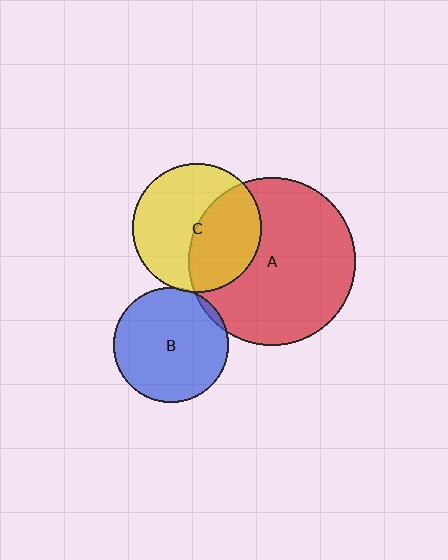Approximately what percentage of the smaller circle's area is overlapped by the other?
Approximately 5%.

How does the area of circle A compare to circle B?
Approximately 2.1 times.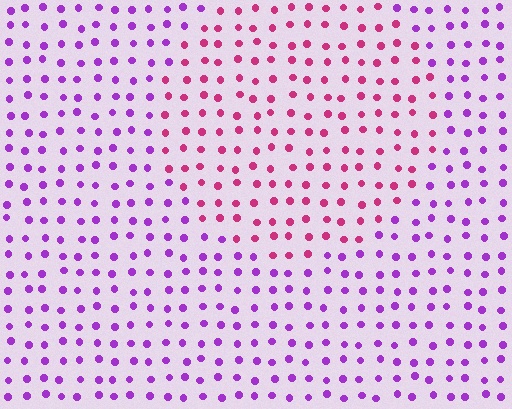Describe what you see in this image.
The image is filled with small purple elements in a uniform arrangement. A circle-shaped region is visible where the elements are tinted to a slightly different hue, forming a subtle color boundary.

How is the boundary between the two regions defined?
The boundary is defined purely by a slight shift in hue (about 46 degrees). Spacing, size, and orientation are identical on both sides.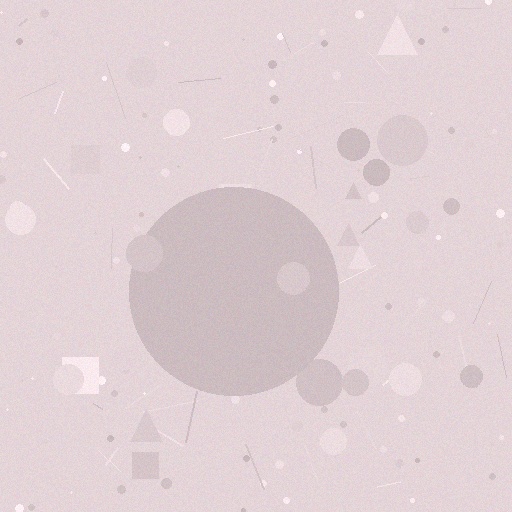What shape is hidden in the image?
A circle is hidden in the image.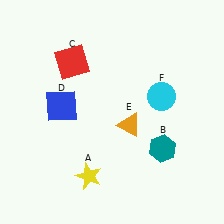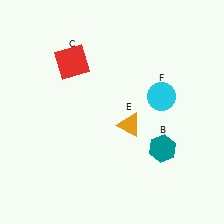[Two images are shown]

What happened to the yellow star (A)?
The yellow star (A) was removed in Image 2. It was in the bottom-left area of Image 1.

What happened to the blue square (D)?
The blue square (D) was removed in Image 2. It was in the top-left area of Image 1.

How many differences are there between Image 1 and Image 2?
There are 2 differences between the two images.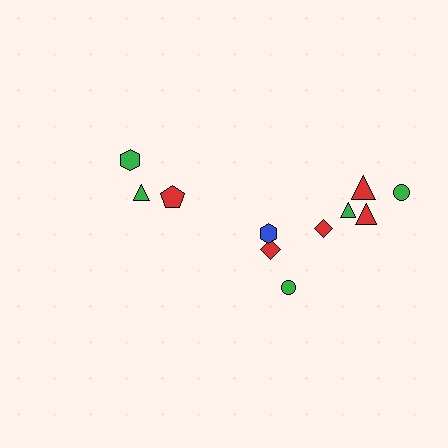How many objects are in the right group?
There are 8 objects.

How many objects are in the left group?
There are 3 objects.